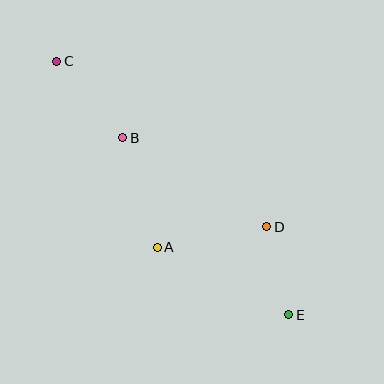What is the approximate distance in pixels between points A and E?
The distance between A and E is approximately 148 pixels.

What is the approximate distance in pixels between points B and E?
The distance between B and E is approximately 243 pixels.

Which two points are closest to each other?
Points D and E are closest to each other.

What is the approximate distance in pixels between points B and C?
The distance between B and C is approximately 101 pixels.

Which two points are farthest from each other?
Points C and E are farthest from each other.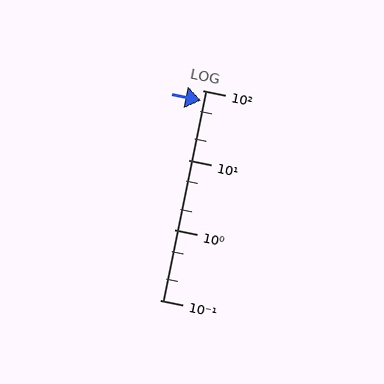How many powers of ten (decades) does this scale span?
The scale spans 3 decades, from 0.1 to 100.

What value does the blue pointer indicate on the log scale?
The pointer indicates approximately 71.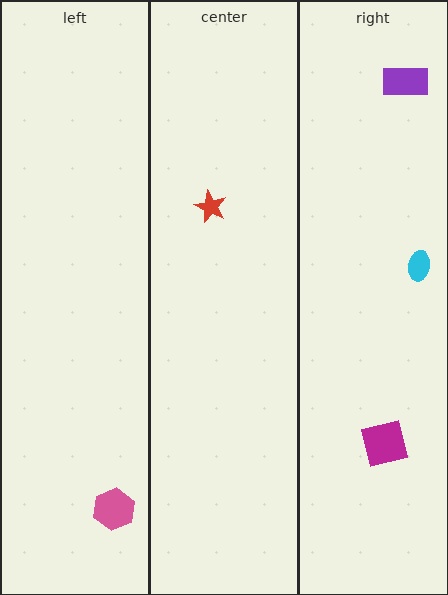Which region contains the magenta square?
The right region.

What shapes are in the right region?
The magenta square, the cyan ellipse, the purple rectangle.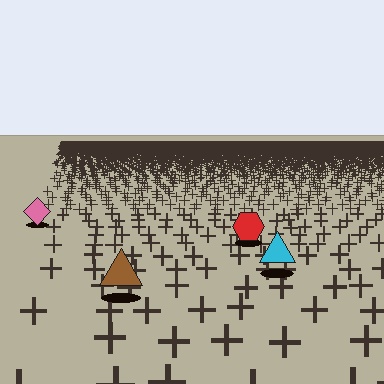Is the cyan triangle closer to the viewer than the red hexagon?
Yes. The cyan triangle is closer — you can tell from the texture gradient: the ground texture is coarser near it.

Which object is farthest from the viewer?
The pink diamond is farthest from the viewer. It appears smaller and the ground texture around it is denser.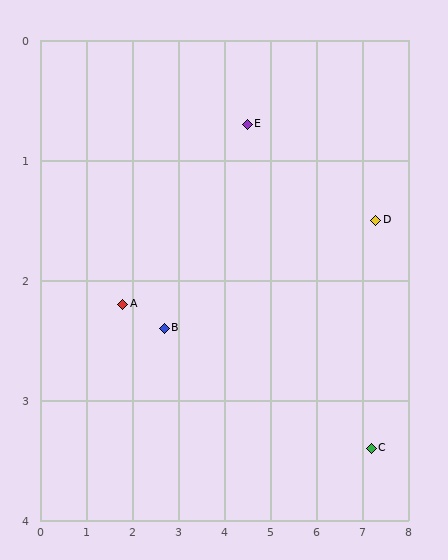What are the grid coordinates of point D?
Point D is at approximately (7.3, 1.5).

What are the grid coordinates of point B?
Point B is at approximately (2.7, 2.4).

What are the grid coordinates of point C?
Point C is at approximately (7.2, 3.4).